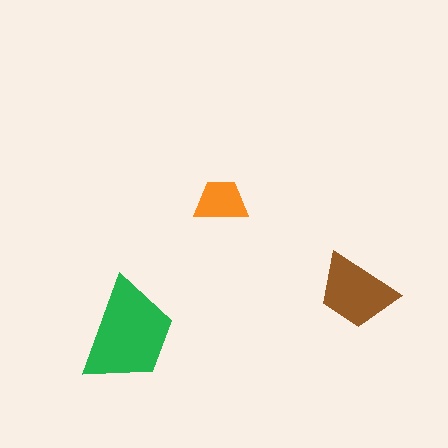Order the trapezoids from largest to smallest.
the green one, the brown one, the orange one.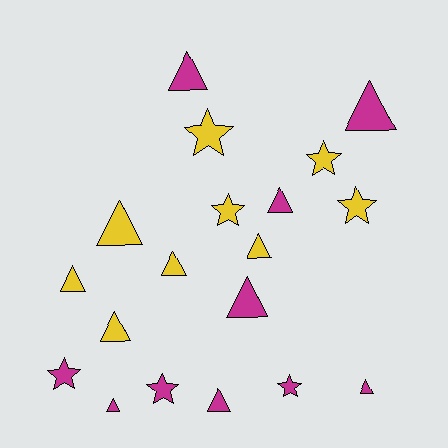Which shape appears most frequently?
Triangle, with 12 objects.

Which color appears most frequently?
Magenta, with 10 objects.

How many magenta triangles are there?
There are 7 magenta triangles.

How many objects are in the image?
There are 19 objects.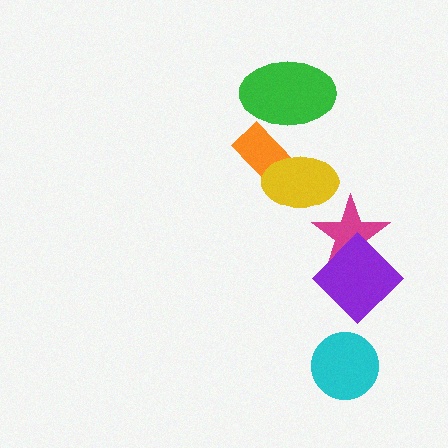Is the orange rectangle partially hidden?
Yes, it is partially covered by another shape.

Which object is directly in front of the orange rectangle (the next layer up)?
The yellow ellipse is directly in front of the orange rectangle.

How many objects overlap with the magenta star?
1 object overlaps with the magenta star.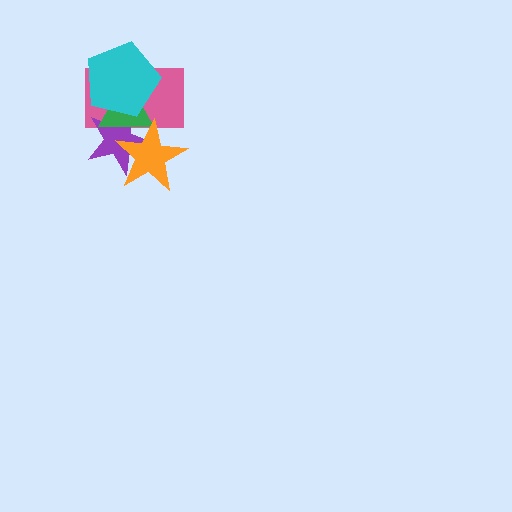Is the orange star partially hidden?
No, no other shape covers it.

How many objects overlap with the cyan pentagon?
3 objects overlap with the cyan pentagon.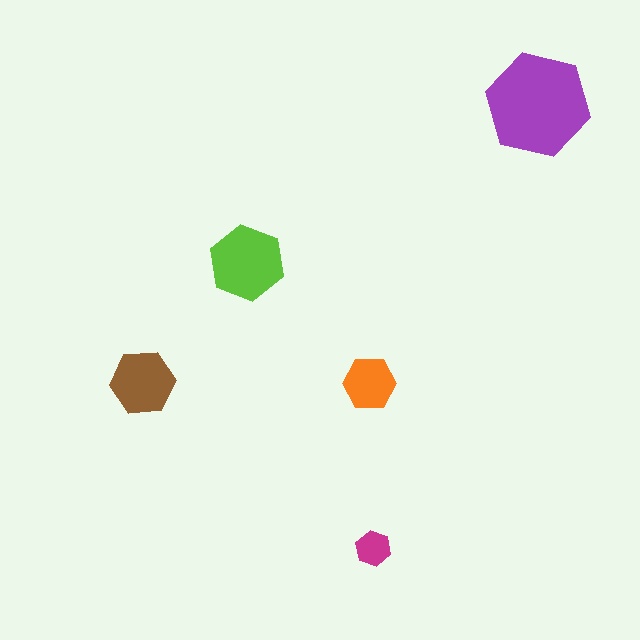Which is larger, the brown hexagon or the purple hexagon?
The purple one.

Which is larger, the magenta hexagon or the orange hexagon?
The orange one.